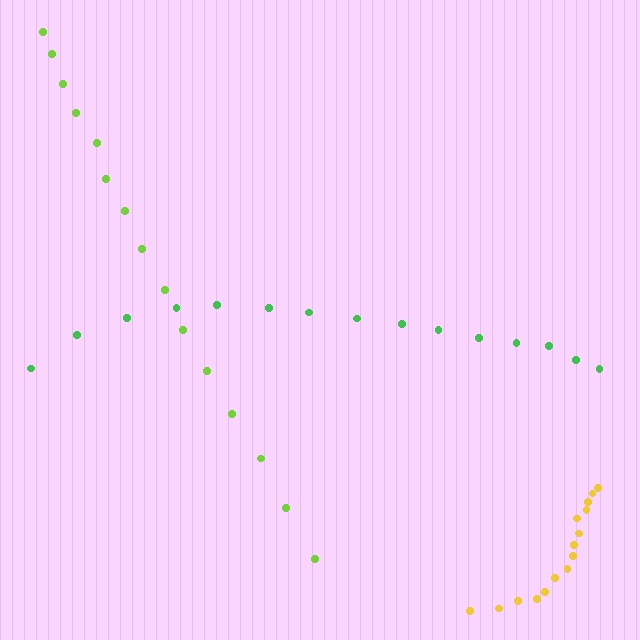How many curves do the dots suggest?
There are 3 distinct paths.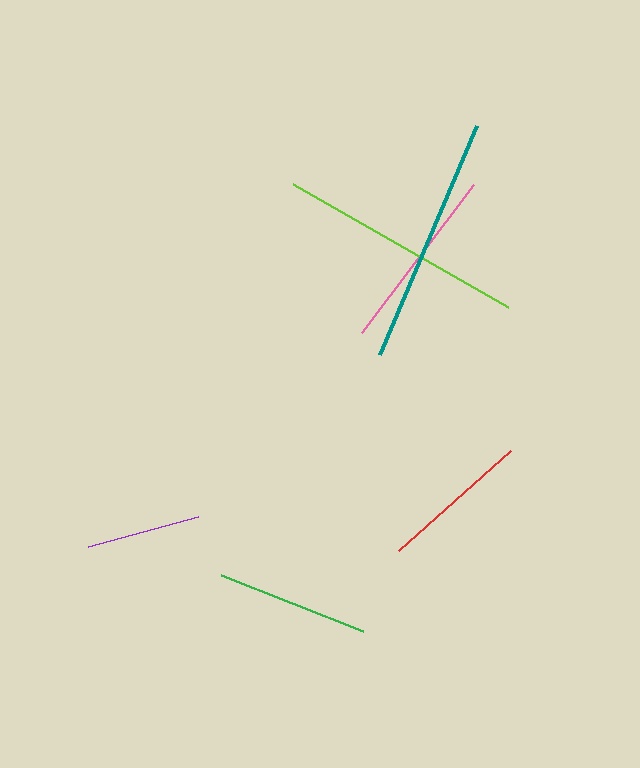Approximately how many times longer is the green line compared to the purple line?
The green line is approximately 1.3 times the length of the purple line.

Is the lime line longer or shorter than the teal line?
The teal line is longer than the lime line.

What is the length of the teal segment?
The teal segment is approximately 249 pixels long.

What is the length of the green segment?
The green segment is approximately 153 pixels long.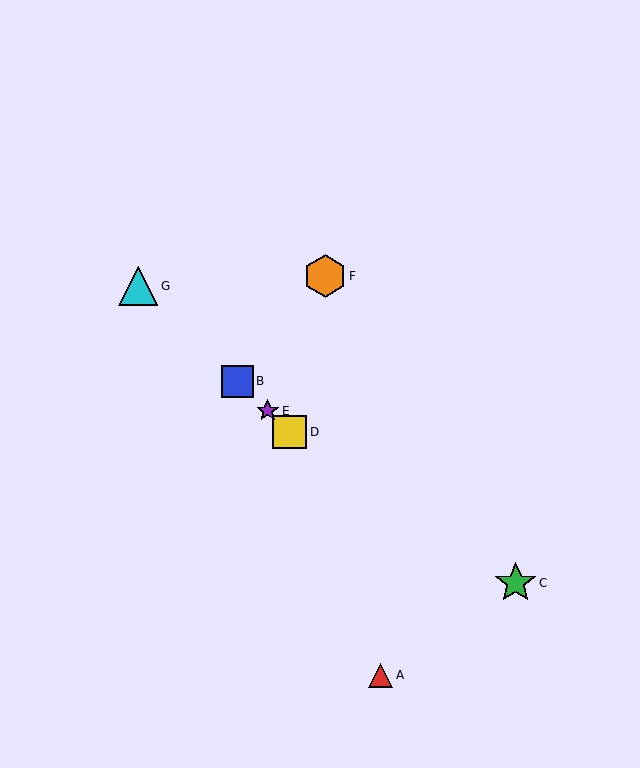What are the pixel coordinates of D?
Object D is at (290, 432).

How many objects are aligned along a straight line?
4 objects (B, D, E, G) are aligned along a straight line.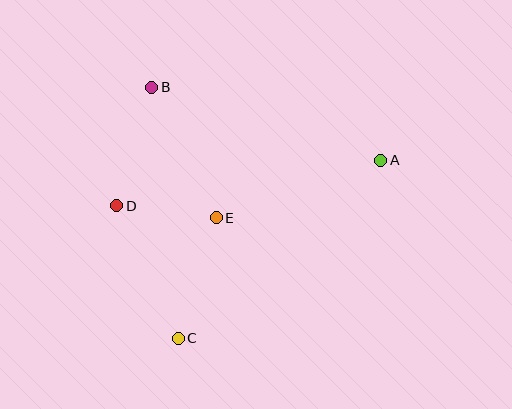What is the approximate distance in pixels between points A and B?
The distance between A and B is approximately 240 pixels.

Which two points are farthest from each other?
Points A and C are farthest from each other.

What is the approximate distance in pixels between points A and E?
The distance between A and E is approximately 174 pixels.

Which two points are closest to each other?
Points D and E are closest to each other.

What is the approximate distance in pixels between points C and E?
The distance between C and E is approximately 126 pixels.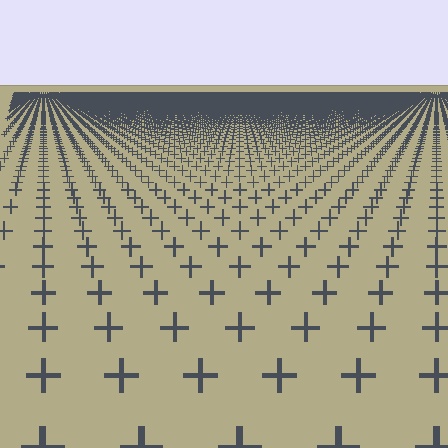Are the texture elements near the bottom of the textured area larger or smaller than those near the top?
Larger. Near the bottom, elements are closer to the viewer and appear at a bigger on-screen size.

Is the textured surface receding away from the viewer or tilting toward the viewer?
The surface is receding away from the viewer. Texture elements get smaller and denser toward the top.